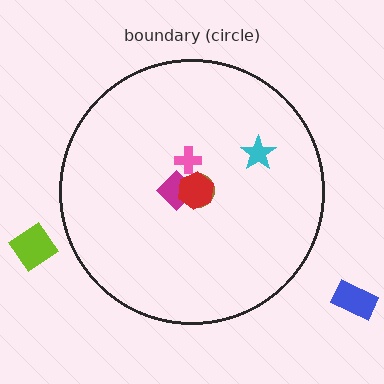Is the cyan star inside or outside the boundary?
Inside.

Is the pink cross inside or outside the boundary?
Inside.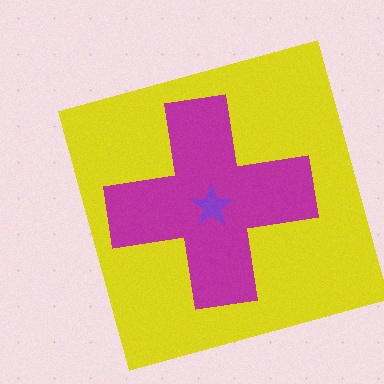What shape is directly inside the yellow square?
The magenta cross.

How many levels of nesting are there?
3.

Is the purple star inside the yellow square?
Yes.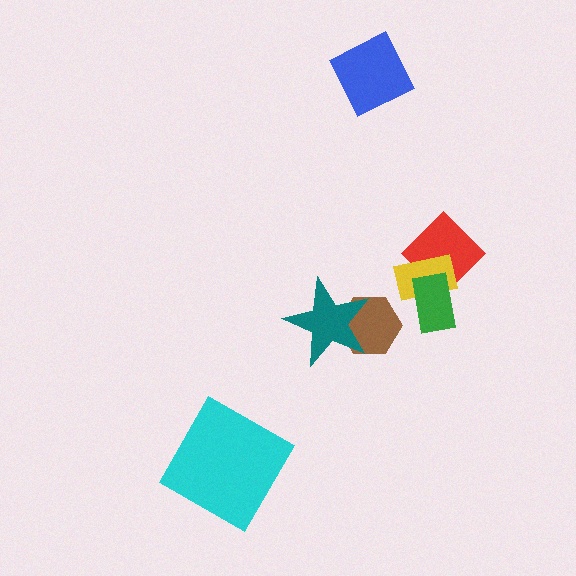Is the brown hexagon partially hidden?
Yes, it is partially covered by another shape.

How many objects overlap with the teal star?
1 object overlaps with the teal star.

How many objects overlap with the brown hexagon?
1 object overlaps with the brown hexagon.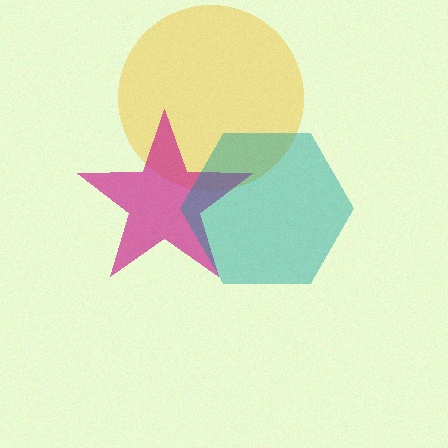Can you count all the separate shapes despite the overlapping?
Yes, there are 3 separate shapes.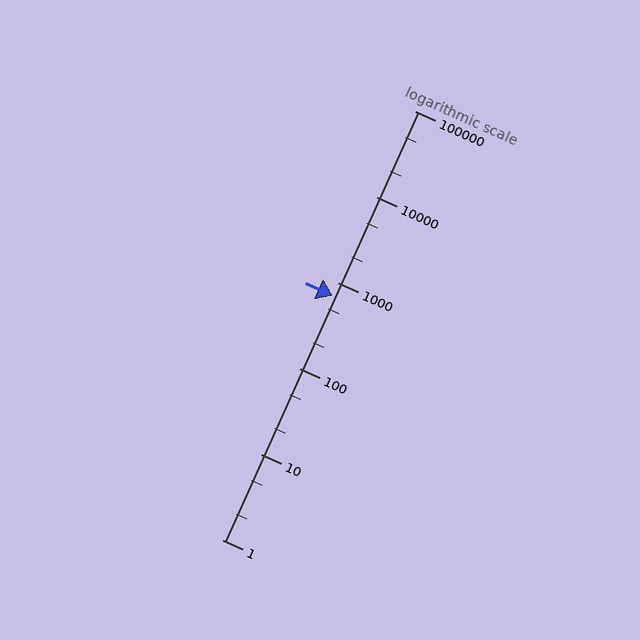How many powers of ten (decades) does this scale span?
The scale spans 5 decades, from 1 to 100000.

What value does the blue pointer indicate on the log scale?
The pointer indicates approximately 700.